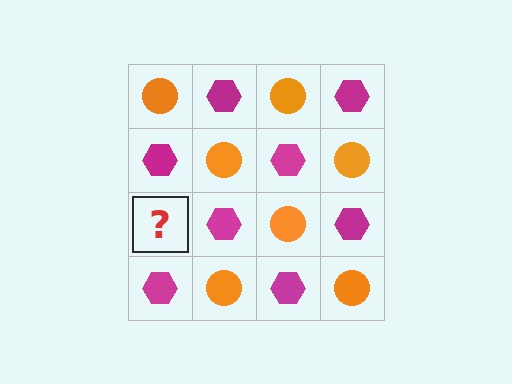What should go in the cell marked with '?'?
The missing cell should contain an orange circle.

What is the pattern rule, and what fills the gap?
The rule is that it alternates orange circle and magenta hexagon in a checkerboard pattern. The gap should be filled with an orange circle.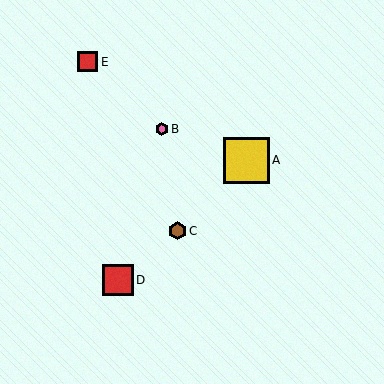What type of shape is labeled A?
Shape A is a yellow square.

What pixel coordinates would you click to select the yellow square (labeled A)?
Click at (246, 160) to select the yellow square A.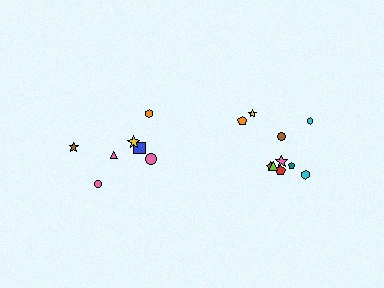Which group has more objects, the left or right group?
The right group.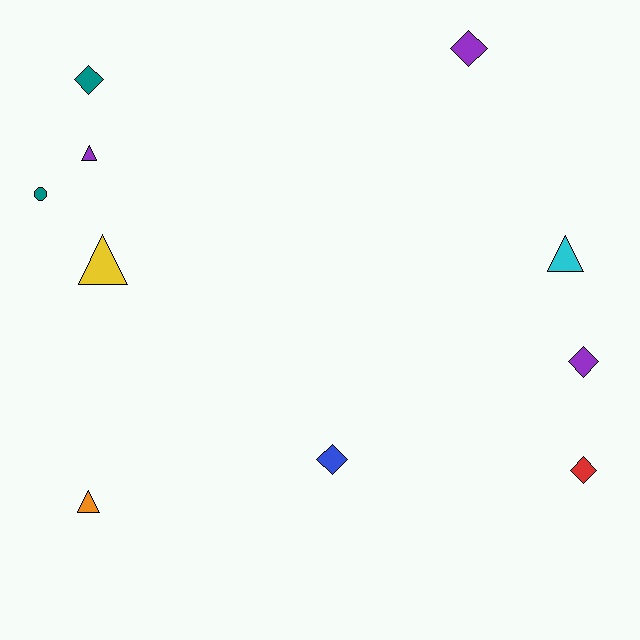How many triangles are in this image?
There are 4 triangles.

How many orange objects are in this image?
There is 1 orange object.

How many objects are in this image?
There are 10 objects.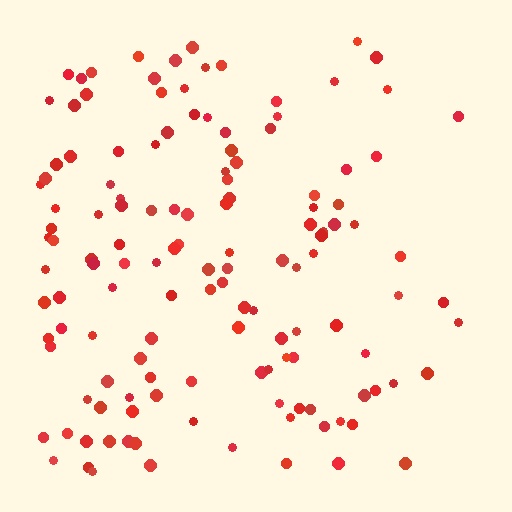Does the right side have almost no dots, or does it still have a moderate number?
Still a moderate number, just noticeably fewer than the left.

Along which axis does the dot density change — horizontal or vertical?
Horizontal.